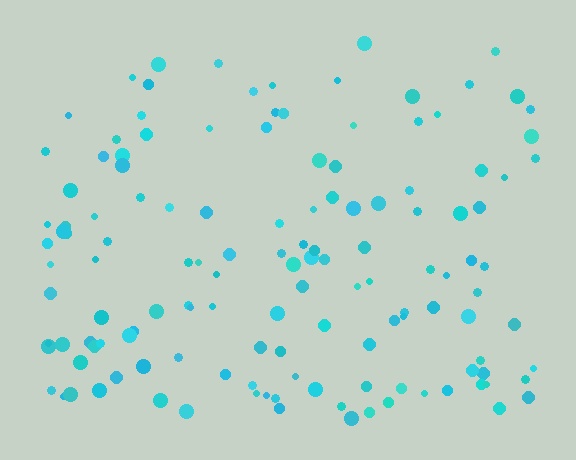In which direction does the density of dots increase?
From top to bottom, with the bottom side densest.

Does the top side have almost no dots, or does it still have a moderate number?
Still a moderate number, just noticeably fewer than the bottom.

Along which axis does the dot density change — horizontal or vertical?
Vertical.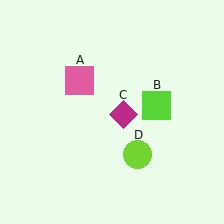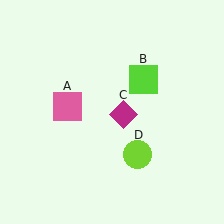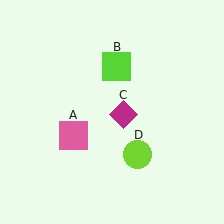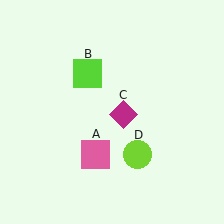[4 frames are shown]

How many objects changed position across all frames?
2 objects changed position: pink square (object A), lime square (object B).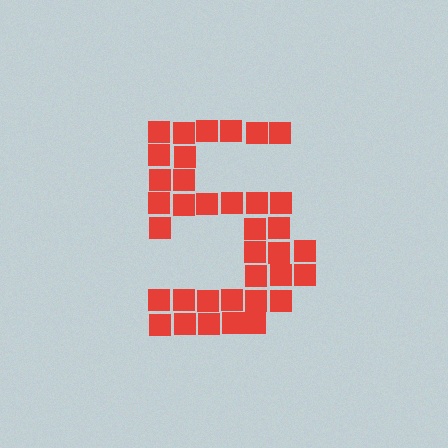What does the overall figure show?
The overall figure shows the digit 5.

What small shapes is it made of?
It is made of small squares.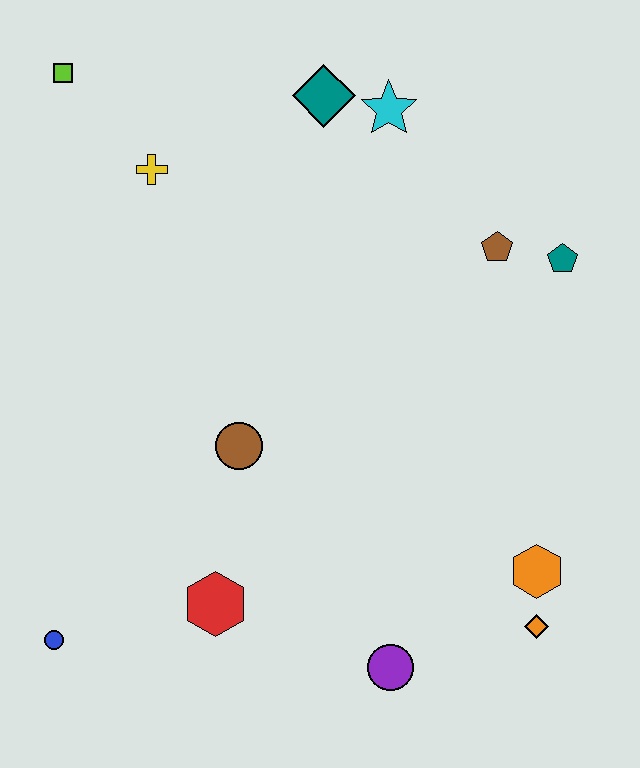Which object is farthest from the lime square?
The orange diamond is farthest from the lime square.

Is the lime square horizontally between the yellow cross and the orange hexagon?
No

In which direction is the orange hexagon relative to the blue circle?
The orange hexagon is to the right of the blue circle.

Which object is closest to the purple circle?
The orange diamond is closest to the purple circle.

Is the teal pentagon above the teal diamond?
No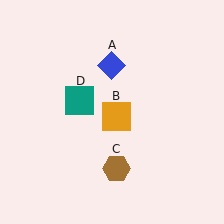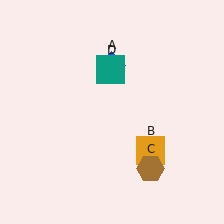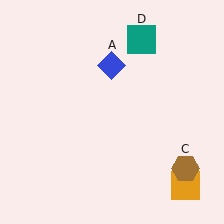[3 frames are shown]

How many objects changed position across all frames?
3 objects changed position: orange square (object B), brown hexagon (object C), teal square (object D).